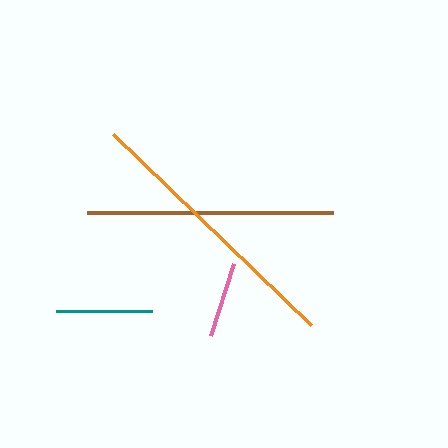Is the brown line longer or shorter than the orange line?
The orange line is longer than the brown line.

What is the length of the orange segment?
The orange segment is approximately 276 pixels long.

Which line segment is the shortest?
The pink line is the shortest at approximately 76 pixels.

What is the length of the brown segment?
The brown segment is approximately 246 pixels long.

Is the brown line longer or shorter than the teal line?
The brown line is longer than the teal line.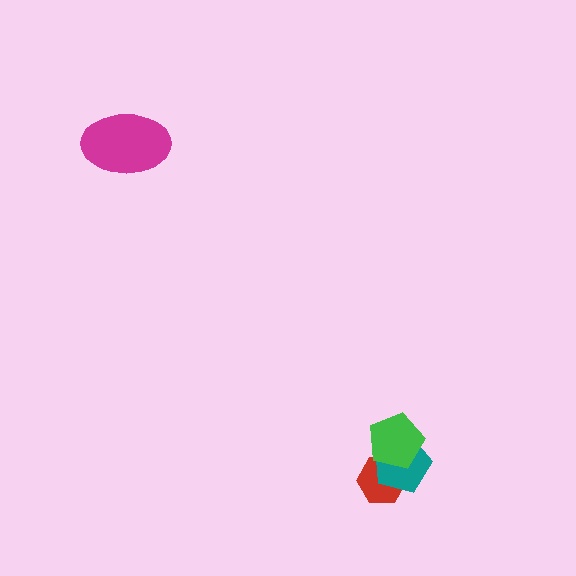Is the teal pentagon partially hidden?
Yes, it is partially covered by another shape.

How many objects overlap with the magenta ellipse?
0 objects overlap with the magenta ellipse.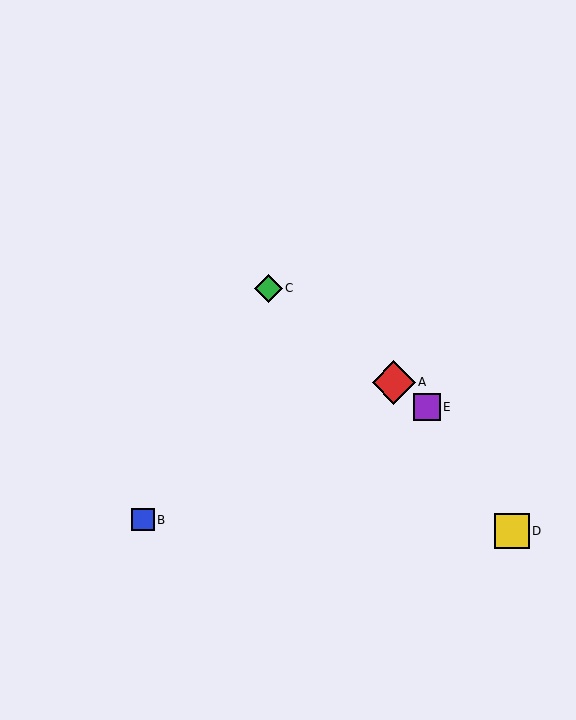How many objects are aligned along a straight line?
3 objects (A, C, E) are aligned along a straight line.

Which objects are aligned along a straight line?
Objects A, C, E are aligned along a straight line.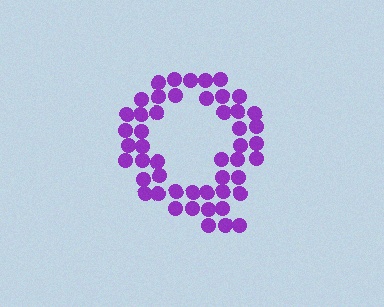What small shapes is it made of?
It is made of small circles.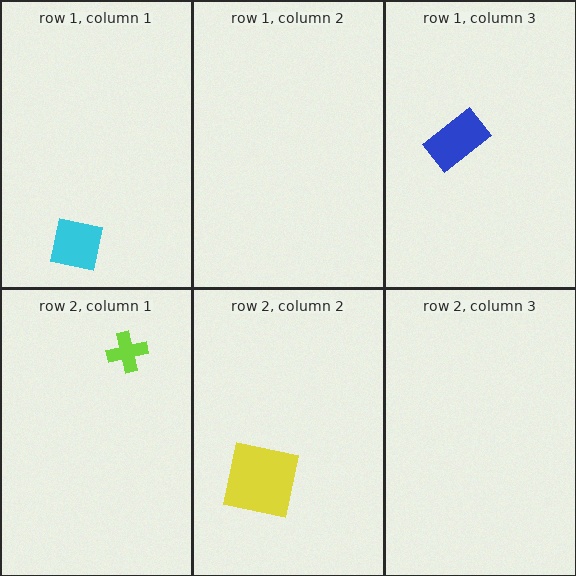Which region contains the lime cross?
The row 2, column 1 region.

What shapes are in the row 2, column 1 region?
The lime cross.